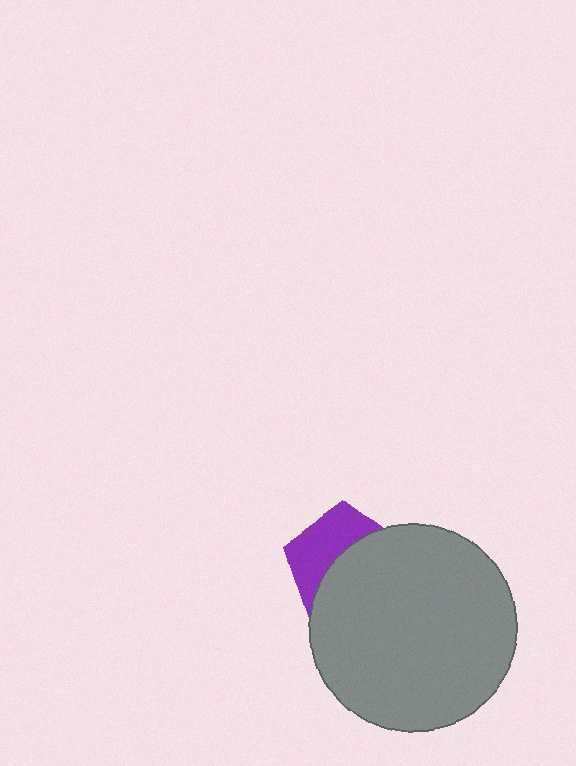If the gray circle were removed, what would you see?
You would see the complete purple pentagon.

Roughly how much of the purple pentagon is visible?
A small part of it is visible (roughly 42%).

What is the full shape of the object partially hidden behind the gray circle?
The partially hidden object is a purple pentagon.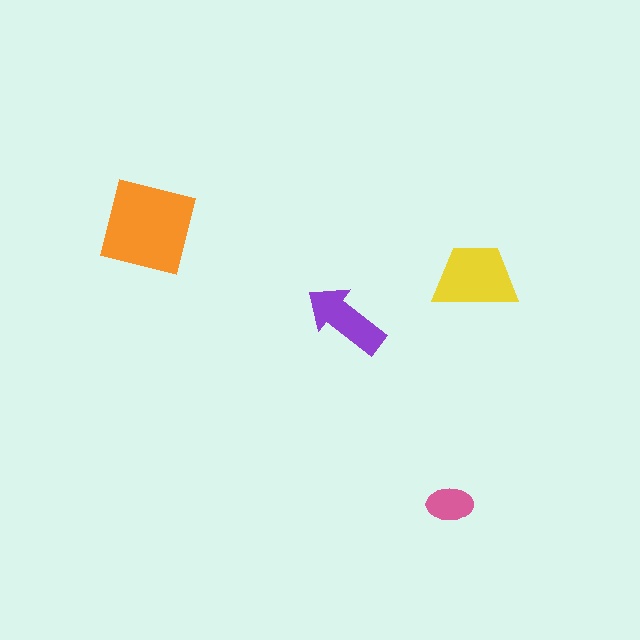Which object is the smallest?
The pink ellipse.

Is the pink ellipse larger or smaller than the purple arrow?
Smaller.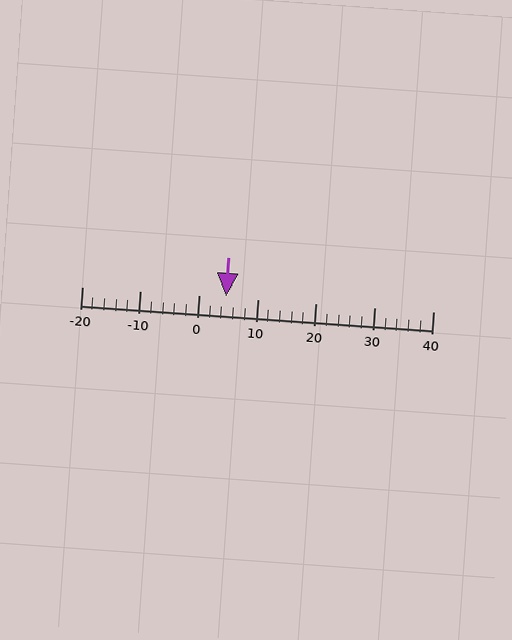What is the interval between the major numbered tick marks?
The major tick marks are spaced 10 units apart.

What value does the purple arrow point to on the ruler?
The purple arrow points to approximately 5.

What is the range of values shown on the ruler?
The ruler shows values from -20 to 40.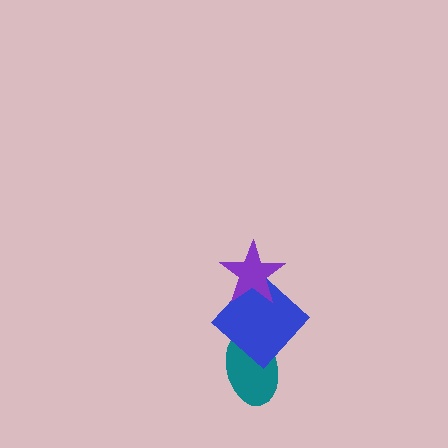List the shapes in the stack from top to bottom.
From top to bottom: the purple star, the blue diamond, the teal ellipse.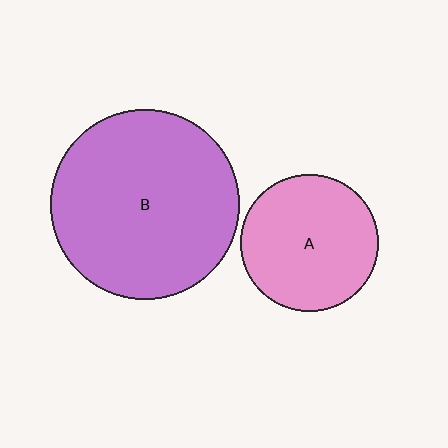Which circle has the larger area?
Circle B (purple).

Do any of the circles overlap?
No, none of the circles overlap.